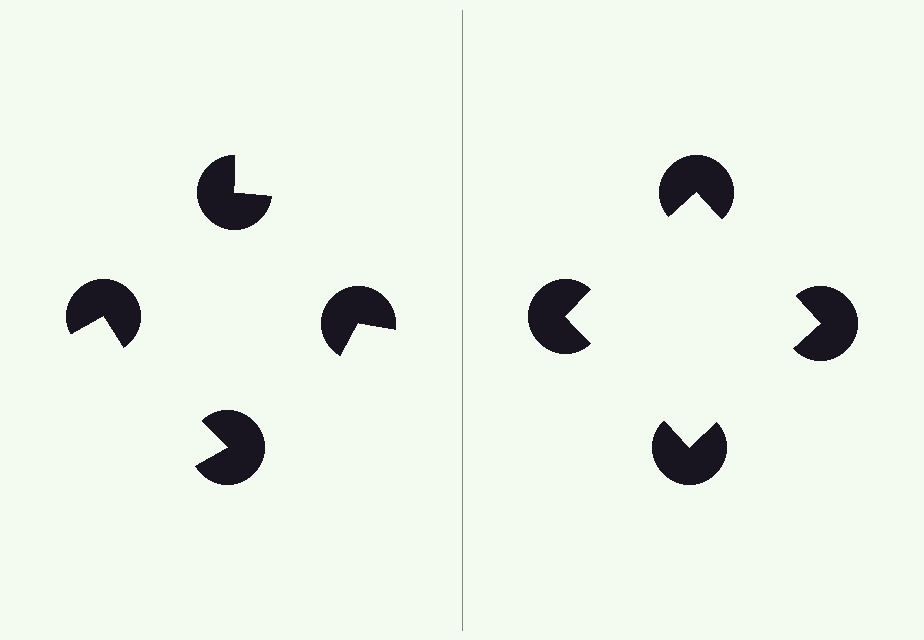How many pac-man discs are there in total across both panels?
8 — 4 on each side.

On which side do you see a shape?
An illusory square appears on the right side. On the left side the wedge cuts are rotated, so no coherent shape forms.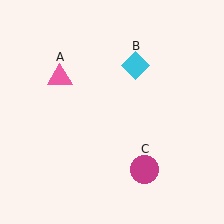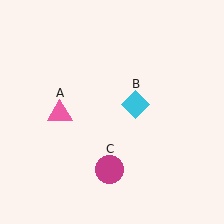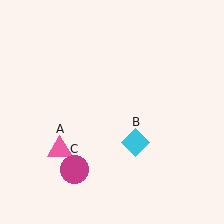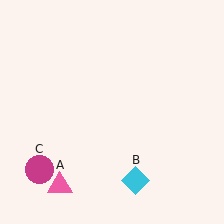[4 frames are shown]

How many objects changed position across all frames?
3 objects changed position: pink triangle (object A), cyan diamond (object B), magenta circle (object C).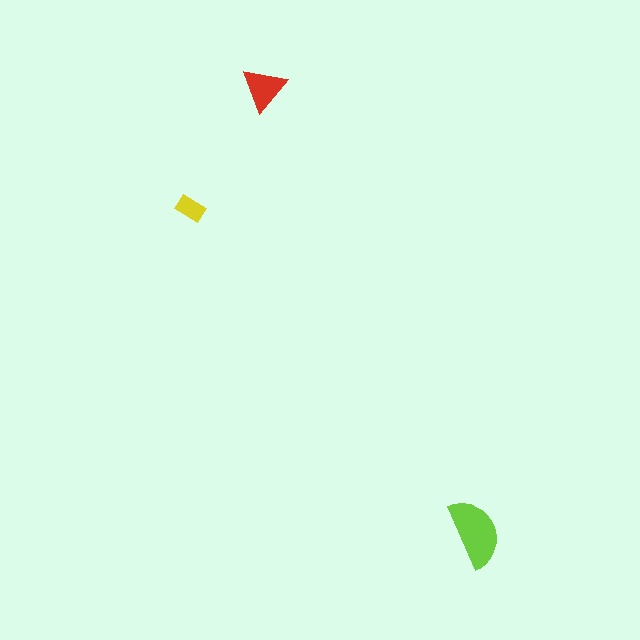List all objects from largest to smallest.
The lime semicircle, the red triangle, the yellow rectangle.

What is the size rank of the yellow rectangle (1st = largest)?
3rd.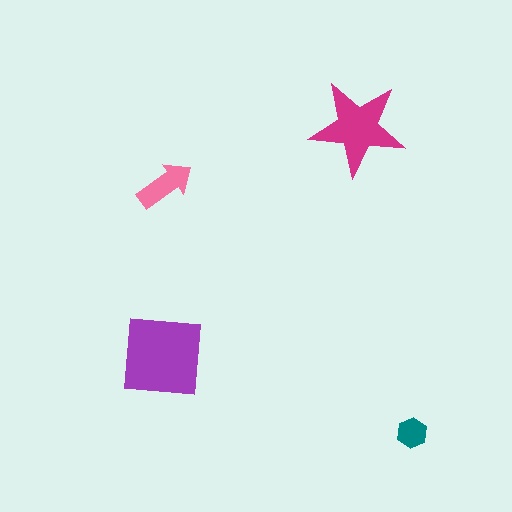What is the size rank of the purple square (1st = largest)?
1st.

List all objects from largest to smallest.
The purple square, the magenta star, the pink arrow, the teal hexagon.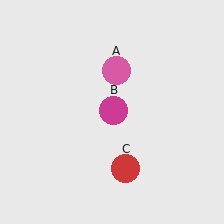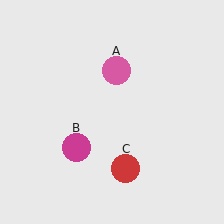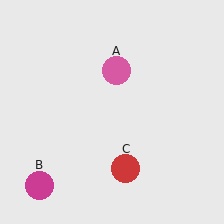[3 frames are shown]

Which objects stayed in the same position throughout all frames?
Pink circle (object A) and red circle (object C) remained stationary.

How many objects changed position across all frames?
1 object changed position: magenta circle (object B).